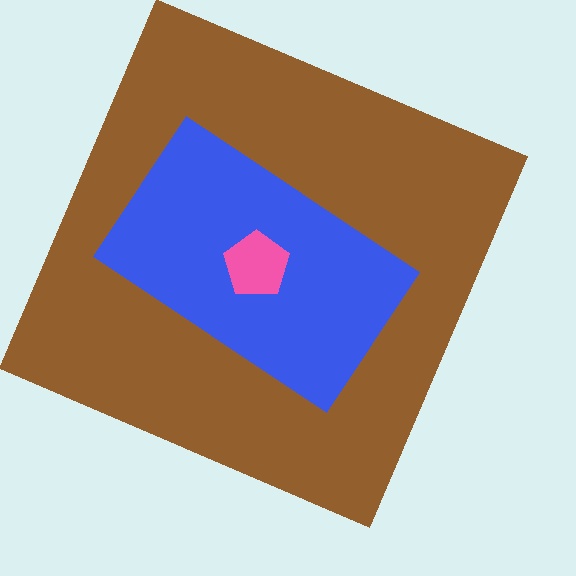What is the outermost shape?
The brown square.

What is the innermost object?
The pink pentagon.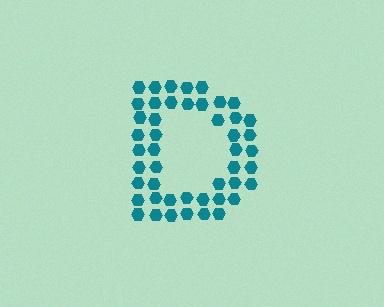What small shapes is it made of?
It is made of small hexagons.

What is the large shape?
The large shape is the letter D.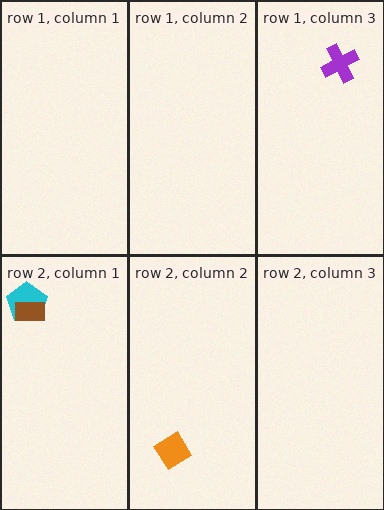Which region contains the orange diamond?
The row 2, column 2 region.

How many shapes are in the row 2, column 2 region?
1.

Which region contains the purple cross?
The row 1, column 3 region.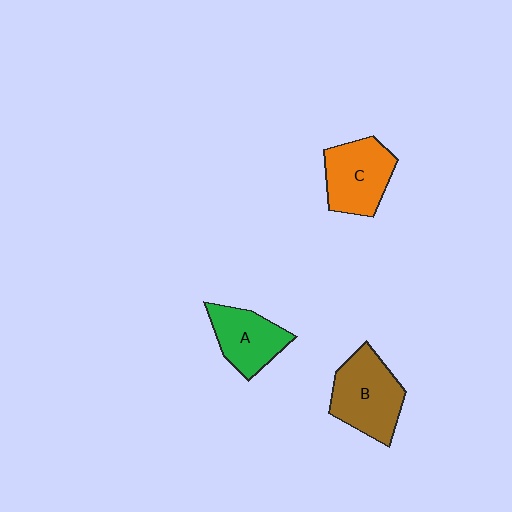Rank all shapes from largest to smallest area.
From largest to smallest: B (brown), C (orange), A (green).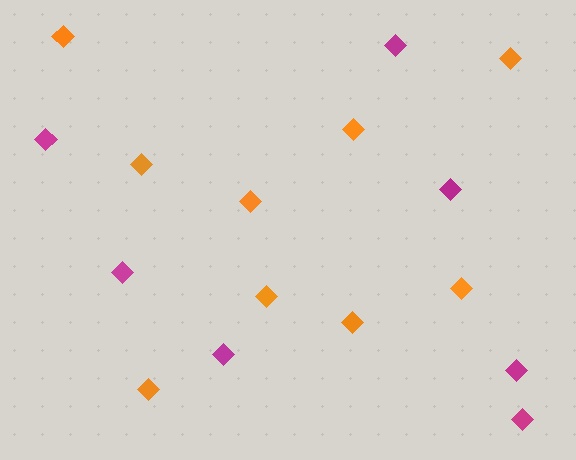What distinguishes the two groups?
There are 2 groups: one group of orange diamonds (9) and one group of magenta diamonds (7).